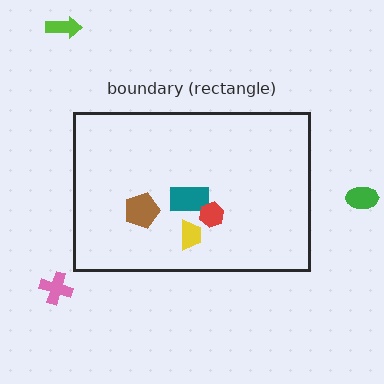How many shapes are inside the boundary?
4 inside, 3 outside.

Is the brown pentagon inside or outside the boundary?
Inside.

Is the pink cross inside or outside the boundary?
Outside.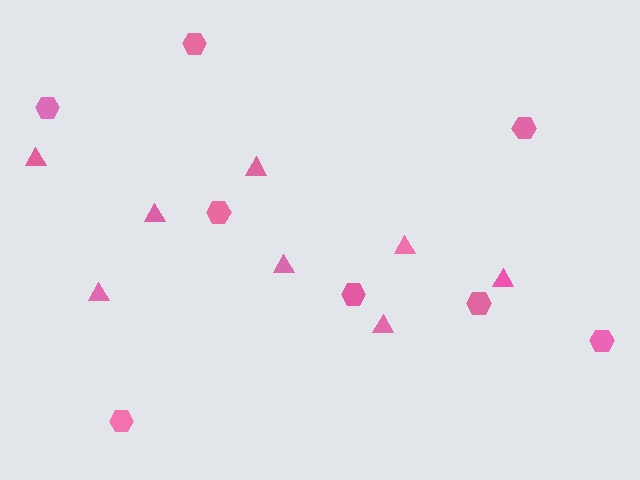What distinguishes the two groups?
There are 2 groups: one group of hexagons (8) and one group of triangles (8).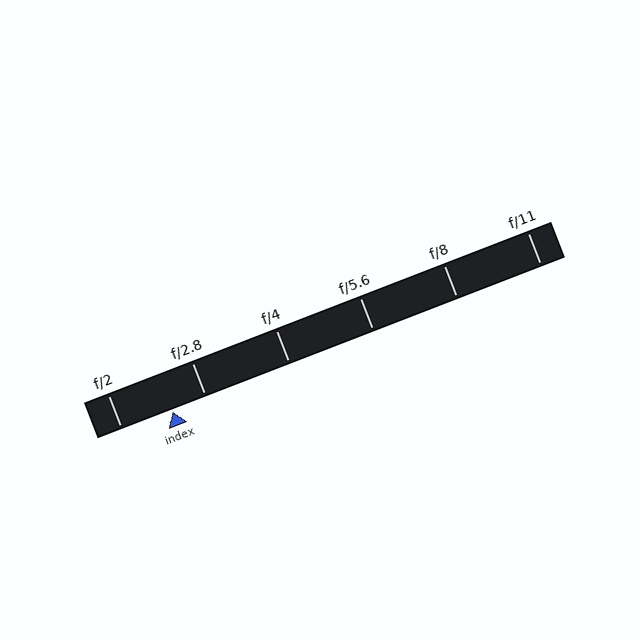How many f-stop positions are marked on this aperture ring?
There are 6 f-stop positions marked.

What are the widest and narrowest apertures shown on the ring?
The widest aperture shown is f/2 and the narrowest is f/11.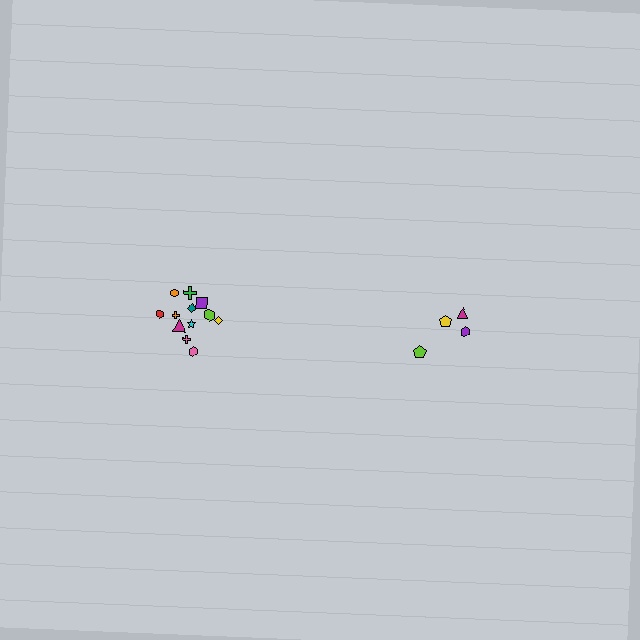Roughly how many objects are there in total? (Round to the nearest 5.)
Roughly 15 objects in total.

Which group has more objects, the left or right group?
The left group.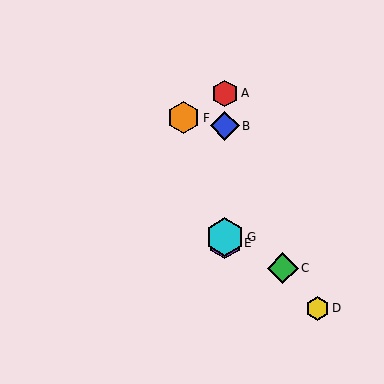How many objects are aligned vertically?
4 objects (A, B, E, G) are aligned vertically.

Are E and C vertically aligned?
No, E is at x≈225 and C is at x≈283.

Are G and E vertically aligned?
Yes, both are at x≈225.